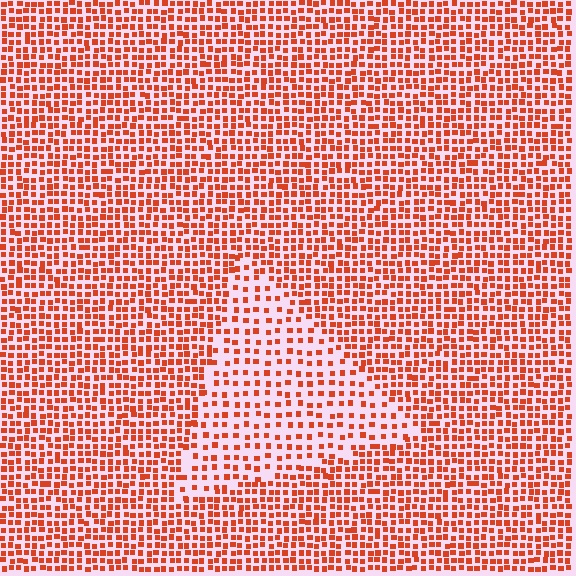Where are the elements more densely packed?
The elements are more densely packed outside the triangle boundary.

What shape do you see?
I see a triangle.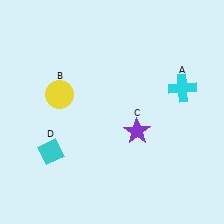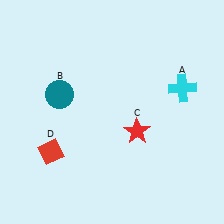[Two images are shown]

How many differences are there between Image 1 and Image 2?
There are 3 differences between the two images.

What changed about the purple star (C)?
In Image 1, C is purple. In Image 2, it changed to red.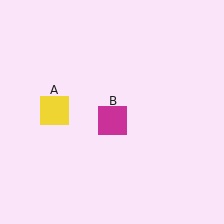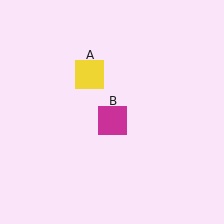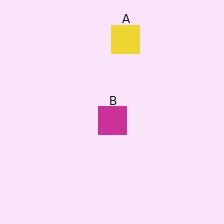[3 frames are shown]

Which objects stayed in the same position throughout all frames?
Magenta square (object B) remained stationary.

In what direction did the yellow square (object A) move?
The yellow square (object A) moved up and to the right.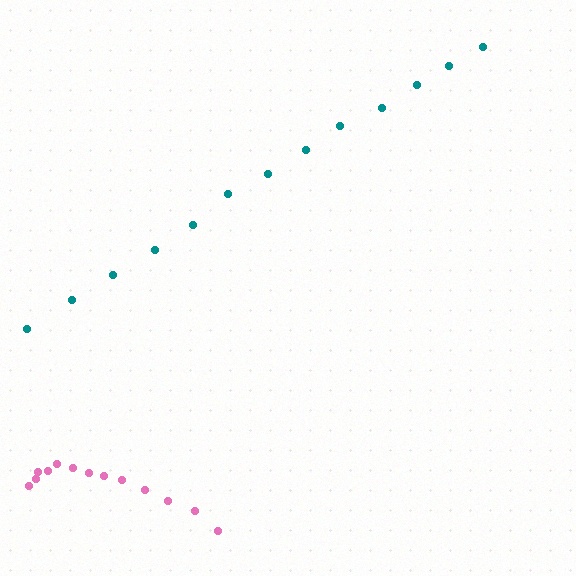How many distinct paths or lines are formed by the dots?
There are 2 distinct paths.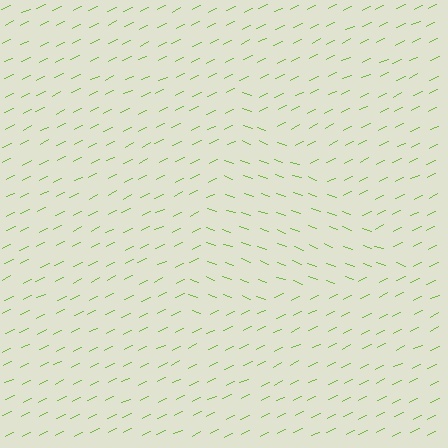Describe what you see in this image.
The image is filled with small lime line segments. A triangle region in the image has lines oriented differently from the surrounding lines, creating a visible texture boundary.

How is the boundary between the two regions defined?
The boundary is defined purely by a change in line orientation (approximately 45 degrees difference). All lines are the same color and thickness.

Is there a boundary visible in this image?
Yes, there is a texture boundary formed by a change in line orientation.